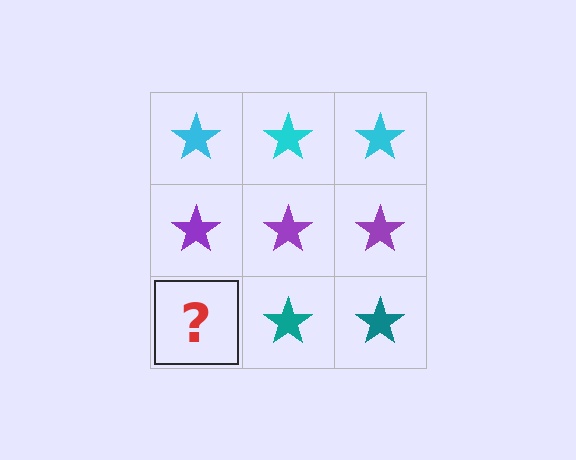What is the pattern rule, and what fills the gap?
The rule is that each row has a consistent color. The gap should be filled with a teal star.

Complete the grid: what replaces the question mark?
The question mark should be replaced with a teal star.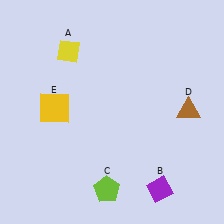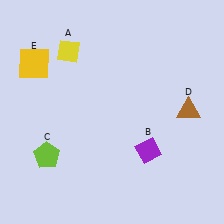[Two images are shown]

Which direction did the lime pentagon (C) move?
The lime pentagon (C) moved left.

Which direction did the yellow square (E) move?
The yellow square (E) moved up.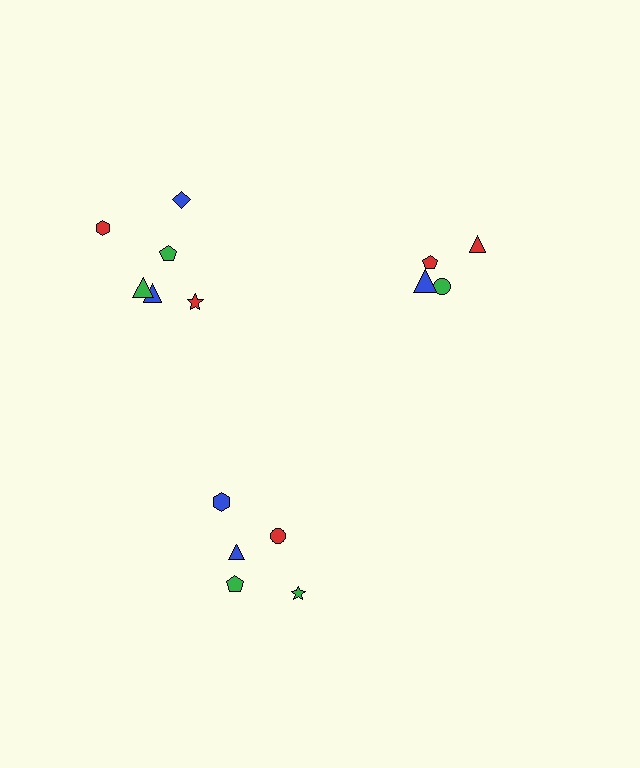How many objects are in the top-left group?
There are 6 objects.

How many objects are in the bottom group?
There are 5 objects.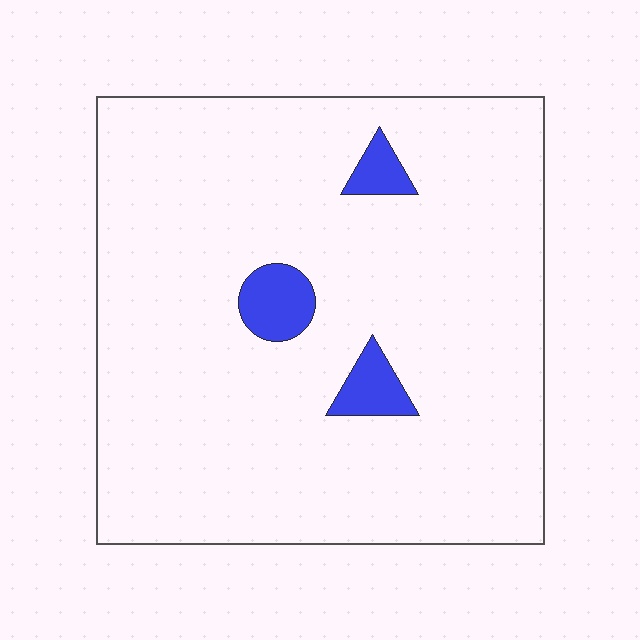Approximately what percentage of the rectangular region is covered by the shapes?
Approximately 5%.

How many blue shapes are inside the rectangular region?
3.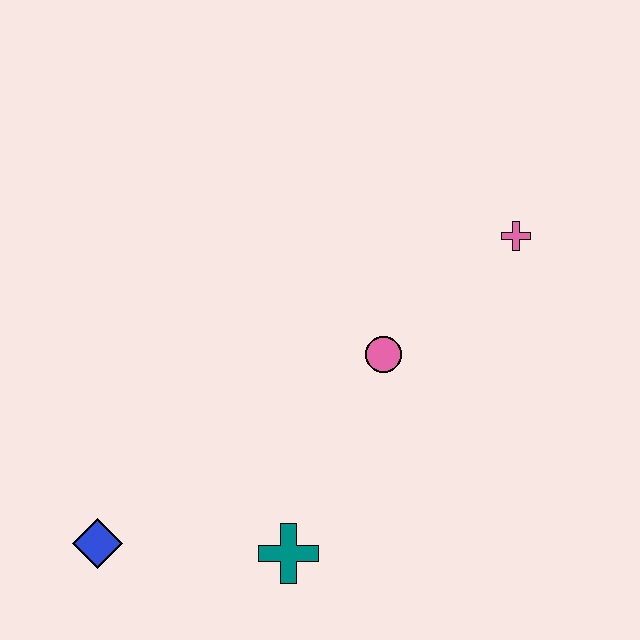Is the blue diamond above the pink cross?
No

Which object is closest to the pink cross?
The pink circle is closest to the pink cross.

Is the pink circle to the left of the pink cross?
Yes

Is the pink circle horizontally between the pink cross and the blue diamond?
Yes